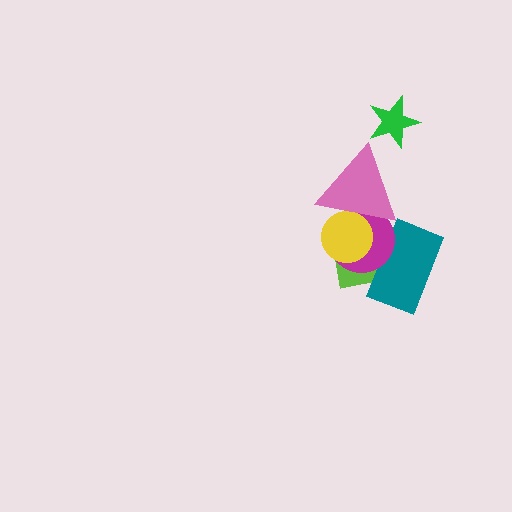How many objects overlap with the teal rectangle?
2 objects overlap with the teal rectangle.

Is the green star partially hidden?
No, no other shape covers it.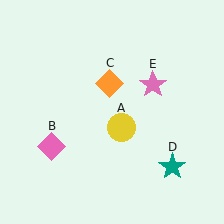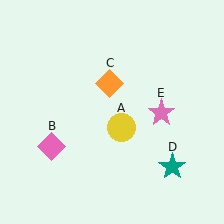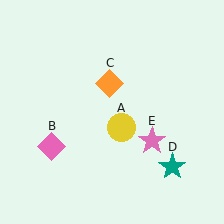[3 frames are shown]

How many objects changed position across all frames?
1 object changed position: pink star (object E).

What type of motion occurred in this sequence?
The pink star (object E) rotated clockwise around the center of the scene.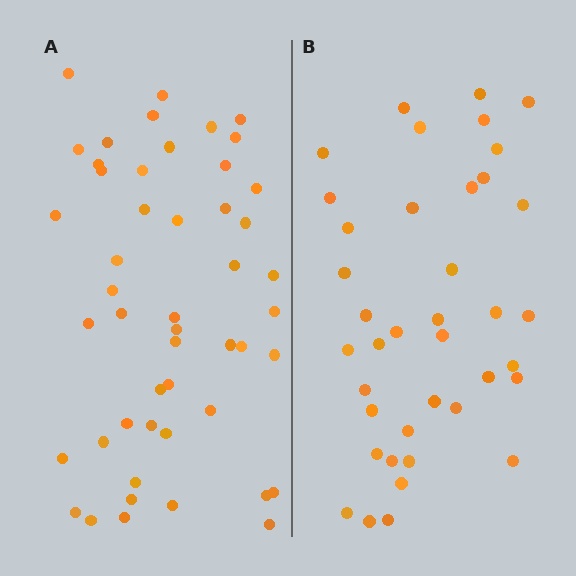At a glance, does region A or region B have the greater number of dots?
Region A (the left region) has more dots.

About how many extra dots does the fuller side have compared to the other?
Region A has roughly 10 or so more dots than region B.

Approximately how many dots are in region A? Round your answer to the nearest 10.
About 50 dots. (The exact count is 49, which rounds to 50.)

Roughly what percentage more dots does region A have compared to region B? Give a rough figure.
About 25% more.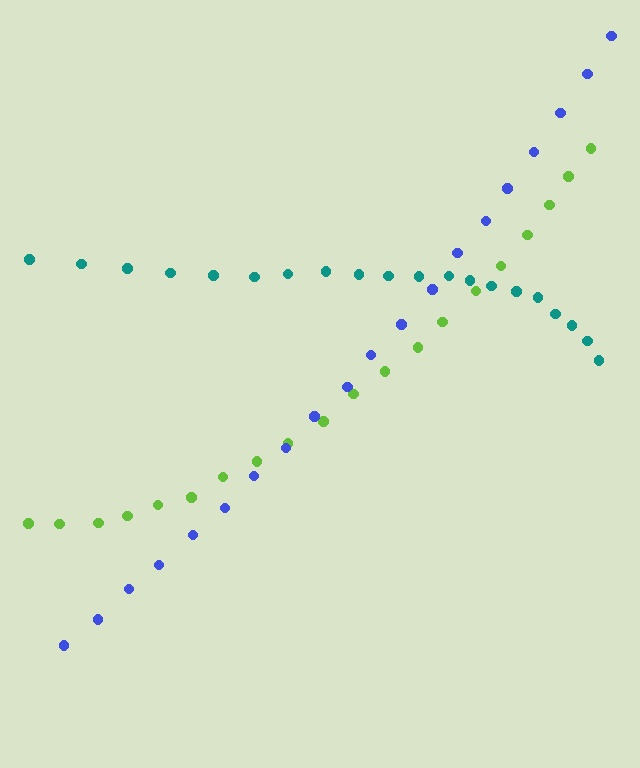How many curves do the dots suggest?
There are 3 distinct paths.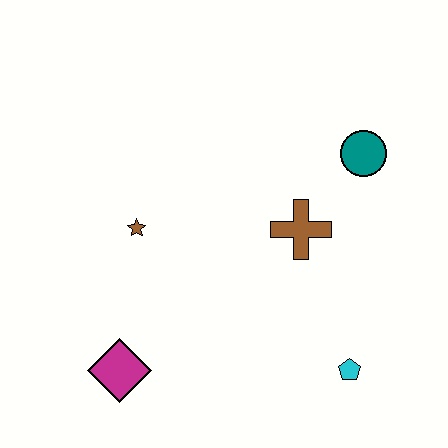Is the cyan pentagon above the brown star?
No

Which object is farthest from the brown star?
The cyan pentagon is farthest from the brown star.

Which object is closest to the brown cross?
The teal circle is closest to the brown cross.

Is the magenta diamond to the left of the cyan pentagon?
Yes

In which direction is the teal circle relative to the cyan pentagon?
The teal circle is above the cyan pentagon.